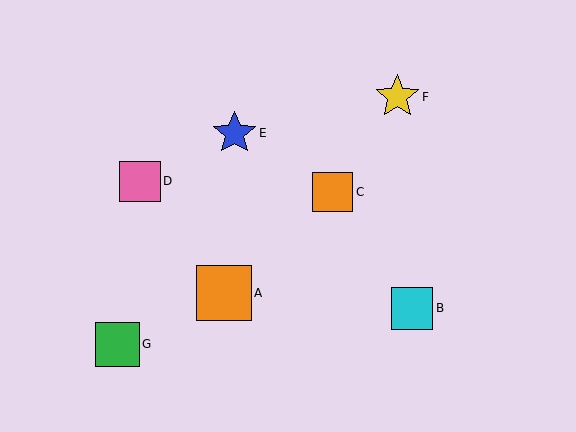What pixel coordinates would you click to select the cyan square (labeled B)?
Click at (412, 308) to select the cyan square B.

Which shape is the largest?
The orange square (labeled A) is the largest.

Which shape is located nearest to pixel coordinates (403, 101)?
The yellow star (labeled F) at (397, 97) is nearest to that location.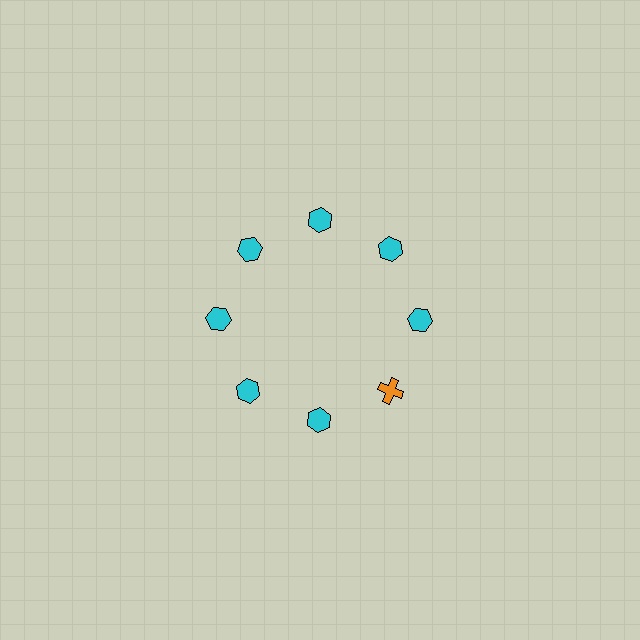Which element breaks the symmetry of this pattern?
The orange cross at roughly the 4 o'clock position breaks the symmetry. All other shapes are cyan hexagons.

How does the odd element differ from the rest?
It differs in both color (orange instead of cyan) and shape (cross instead of hexagon).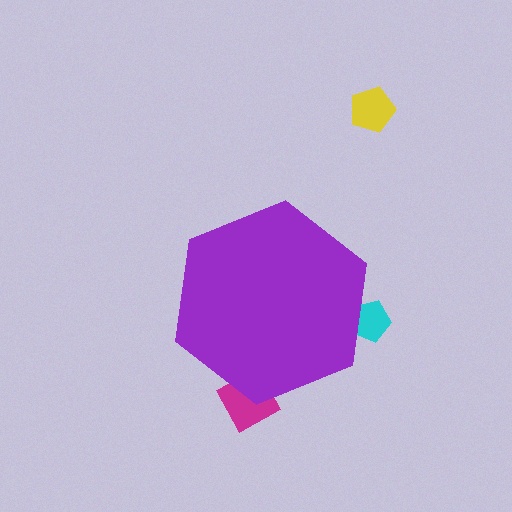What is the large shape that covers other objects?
A purple hexagon.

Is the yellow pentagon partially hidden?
No, the yellow pentagon is fully visible.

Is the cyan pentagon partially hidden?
Yes, the cyan pentagon is partially hidden behind the purple hexagon.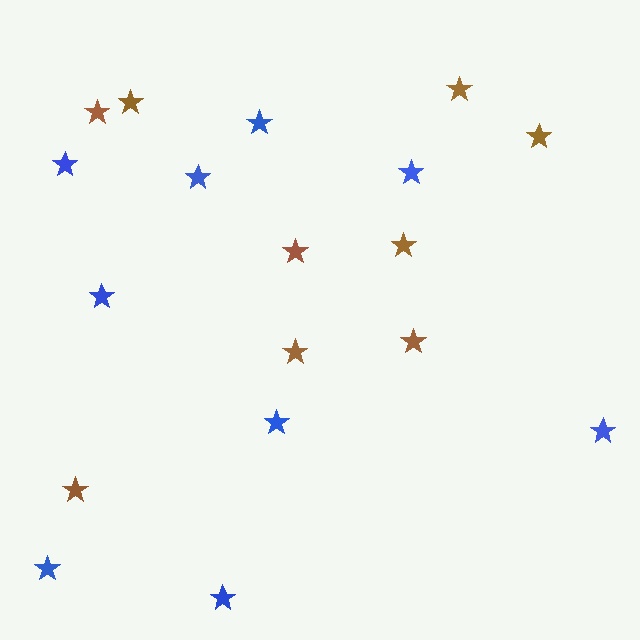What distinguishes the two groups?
There are 2 groups: one group of brown stars (9) and one group of blue stars (9).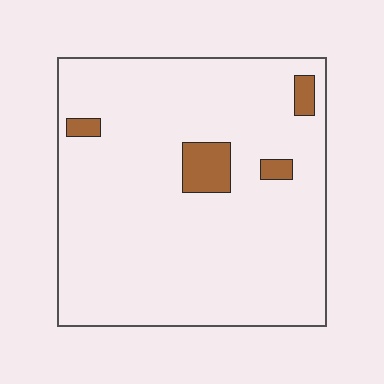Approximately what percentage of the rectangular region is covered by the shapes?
Approximately 5%.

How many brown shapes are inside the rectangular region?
4.